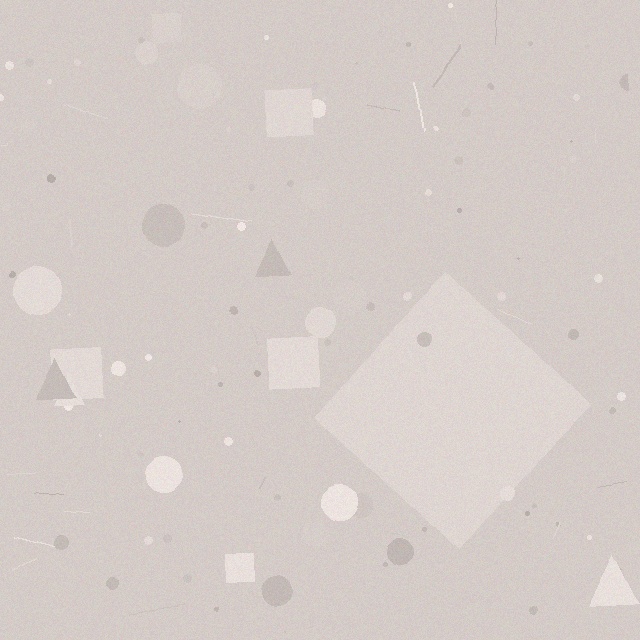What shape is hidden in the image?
A diamond is hidden in the image.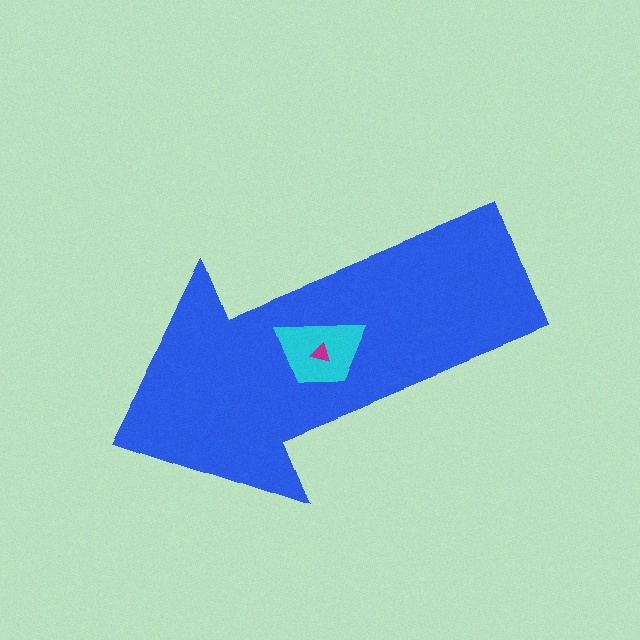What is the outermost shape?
The blue arrow.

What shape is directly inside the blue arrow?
The cyan trapezoid.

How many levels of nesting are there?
3.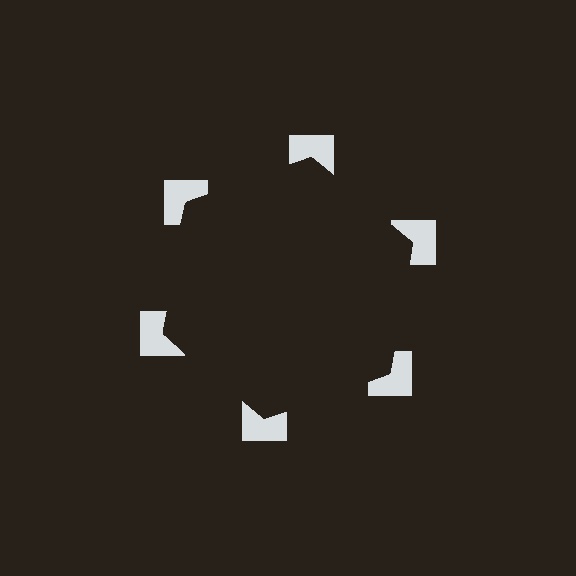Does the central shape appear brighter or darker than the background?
It typically appears slightly darker than the background, even though no actual brightness change is drawn.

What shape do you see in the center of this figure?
An illusory hexagon — its edges are inferred from the aligned wedge cuts in the notched squares, not physically drawn.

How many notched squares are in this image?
There are 6 — one at each vertex of the illusory hexagon.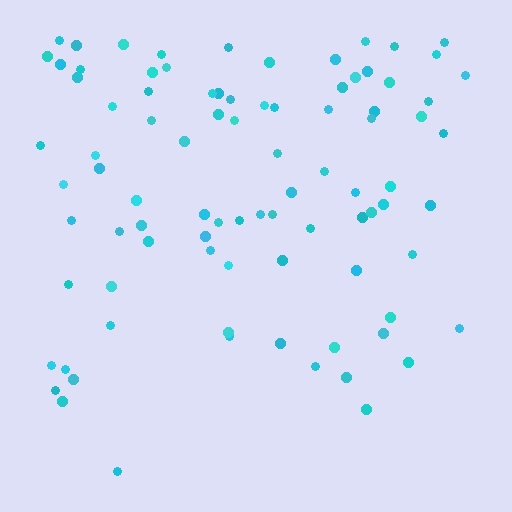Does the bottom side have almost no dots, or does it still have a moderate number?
Still a moderate number, just noticeably fewer than the top.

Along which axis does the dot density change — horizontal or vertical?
Vertical.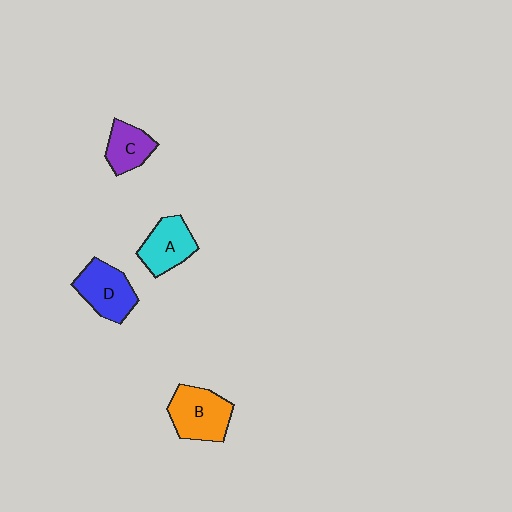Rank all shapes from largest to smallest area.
From largest to smallest: B (orange), D (blue), A (cyan), C (purple).